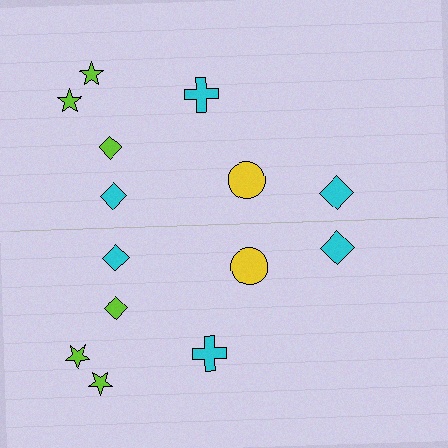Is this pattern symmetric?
Yes, this pattern has bilateral (reflection) symmetry.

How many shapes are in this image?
There are 14 shapes in this image.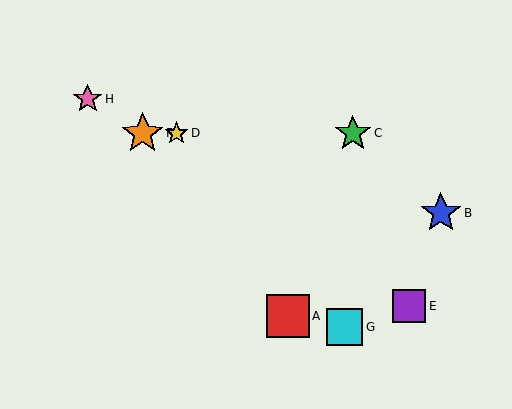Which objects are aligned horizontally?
Objects C, D, F are aligned horizontally.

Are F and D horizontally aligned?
Yes, both are at y≈133.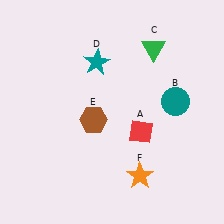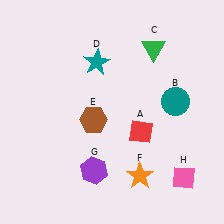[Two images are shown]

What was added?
A purple hexagon (G), a pink diamond (H) were added in Image 2.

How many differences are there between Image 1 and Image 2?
There are 2 differences between the two images.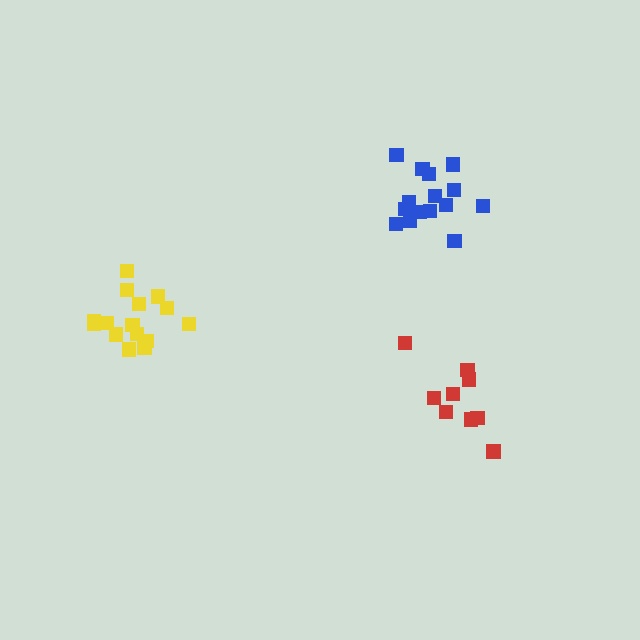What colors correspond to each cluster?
The clusters are colored: yellow, blue, red.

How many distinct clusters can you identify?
There are 3 distinct clusters.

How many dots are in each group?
Group 1: 15 dots, Group 2: 15 dots, Group 3: 9 dots (39 total).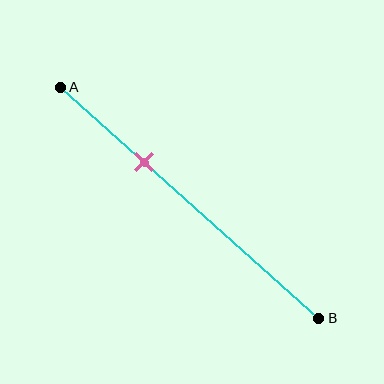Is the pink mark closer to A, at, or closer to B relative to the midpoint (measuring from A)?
The pink mark is closer to point A than the midpoint of segment AB.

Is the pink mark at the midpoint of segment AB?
No, the mark is at about 30% from A, not at the 50% midpoint.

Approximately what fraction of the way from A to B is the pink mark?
The pink mark is approximately 30% of the way from A to B.